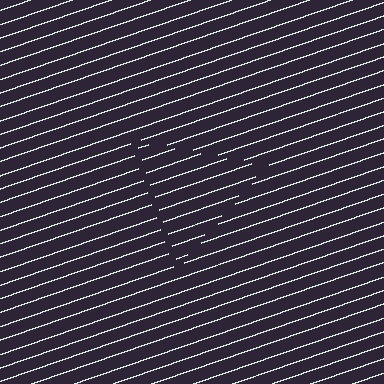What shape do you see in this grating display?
An illusory triangle. The interior of the shape contains the same grating, shifted by half a period — the contour is defined by the phase discontinuity where line-ends from the inner and outer gratings abut.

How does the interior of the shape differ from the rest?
The interior of the shape contains the same grating, shifted by half a period — the contour is defined by the phase discontinuity where line-ends from the inner and outer gratings abut.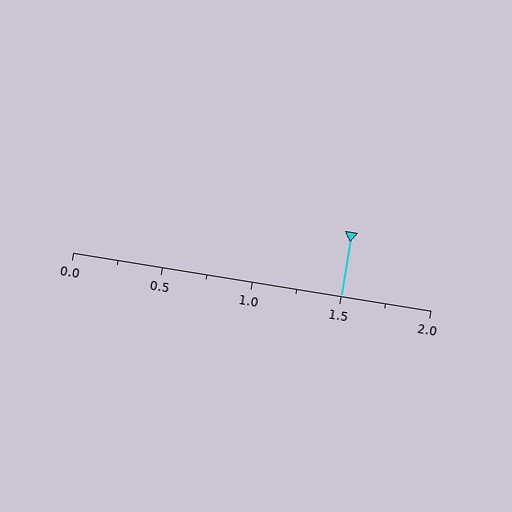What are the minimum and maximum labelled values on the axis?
The axis runs from 0.0 to 2.0.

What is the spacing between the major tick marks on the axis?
The major ticks are spaced 0.5 apart.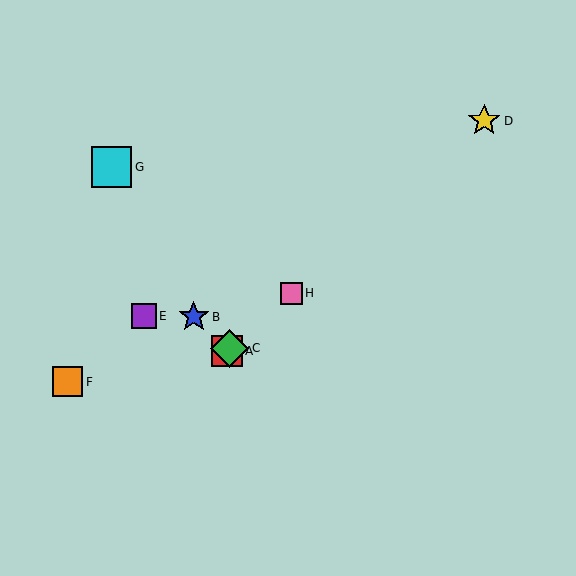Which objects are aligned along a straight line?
Objects A, C, D, H are aligned along a straight line.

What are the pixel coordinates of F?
Object F is at (68, 382).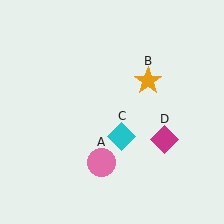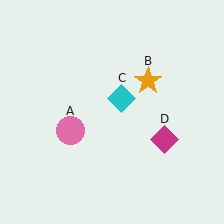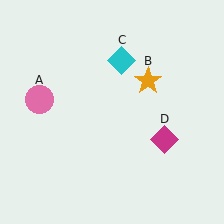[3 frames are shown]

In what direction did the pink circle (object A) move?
The pink circle (object A) moved up and to the left.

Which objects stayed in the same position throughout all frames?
Orange star (object B) and magenta diamond (object D) remained stationary.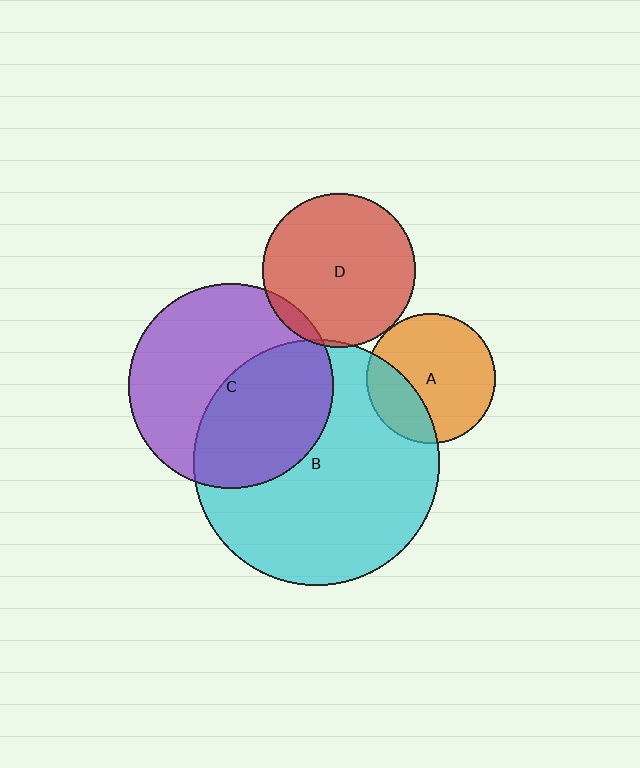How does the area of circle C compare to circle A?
Approximately 2.5 times.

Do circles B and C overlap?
Yes.